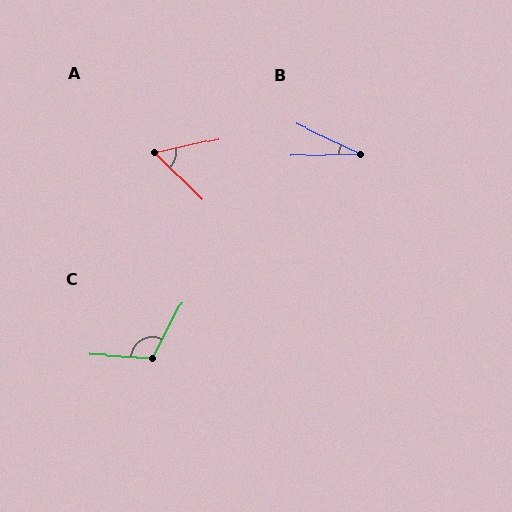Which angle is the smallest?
B, at approximately 27 degrees.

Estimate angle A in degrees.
Approximately 57 degrees.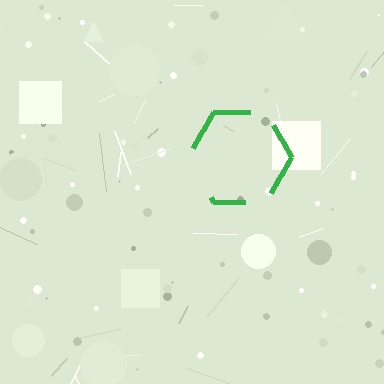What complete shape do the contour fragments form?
The contour fragments form a hexagon.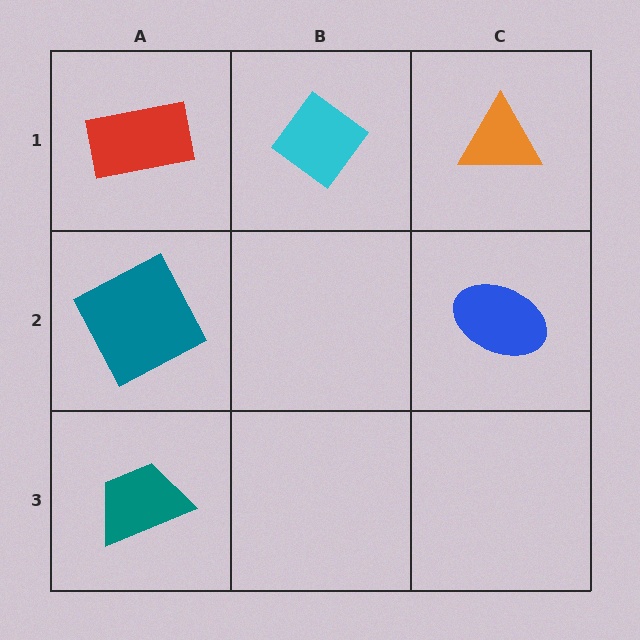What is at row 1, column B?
A cyan diamond.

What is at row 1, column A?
A red rectangle.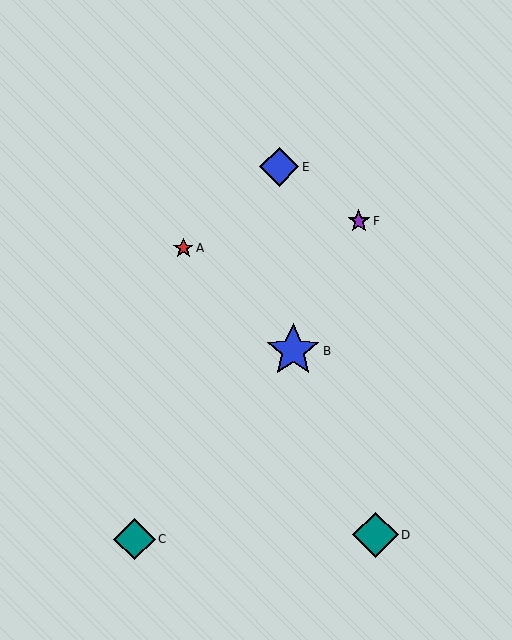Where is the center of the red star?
The center of the red star is at (183, 248).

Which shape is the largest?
The blue star (labeled B) is the largest.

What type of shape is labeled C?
Shape C is a teal diamond.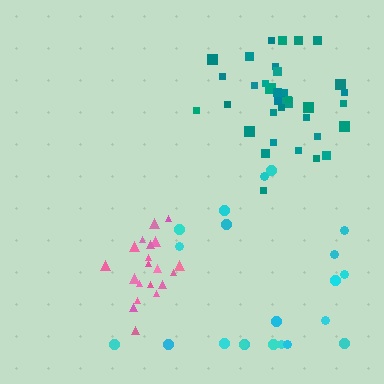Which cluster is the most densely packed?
Pink.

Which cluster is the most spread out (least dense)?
Cyan.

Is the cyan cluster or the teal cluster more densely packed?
Teal.